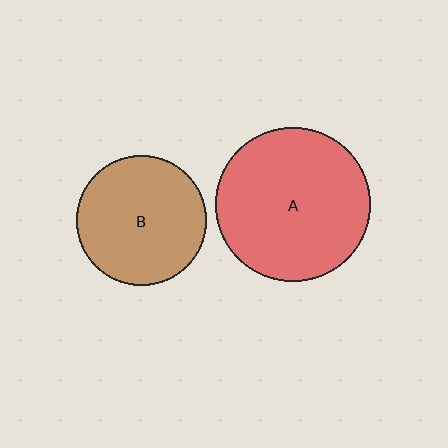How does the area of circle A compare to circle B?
Approximately 1.4 times.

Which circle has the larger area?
Circle A (red).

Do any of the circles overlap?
No, none of the circles overlap.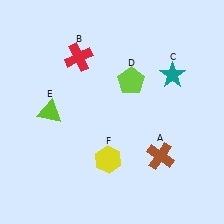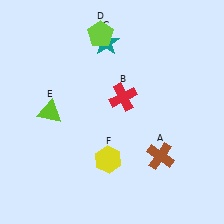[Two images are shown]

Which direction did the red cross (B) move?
The red cross (B) moved right.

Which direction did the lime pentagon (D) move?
The lime pentagon (D) moved up.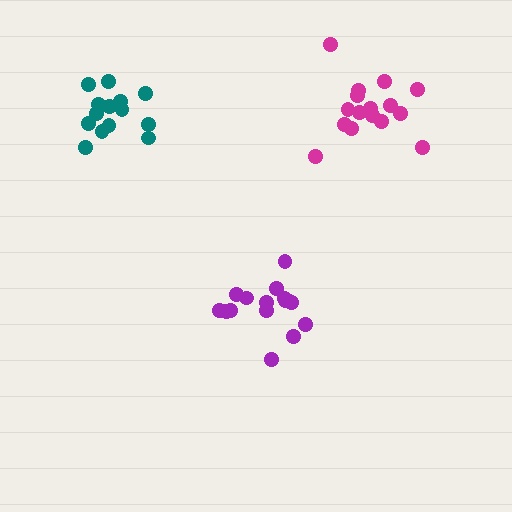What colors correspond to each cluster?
The clusters are colored: purple, teal, magenta.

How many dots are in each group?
Group 1: 16 dots, Group 2: 14 dots, Group 3: 16 dots (46 total).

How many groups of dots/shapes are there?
There are 3 groups.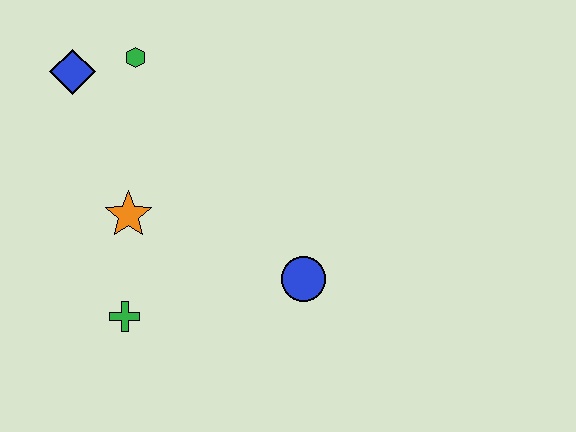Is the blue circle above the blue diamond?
No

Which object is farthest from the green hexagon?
The blue circle is farthest from the green hexagon.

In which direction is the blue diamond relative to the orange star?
The blue diamond is above the orange star.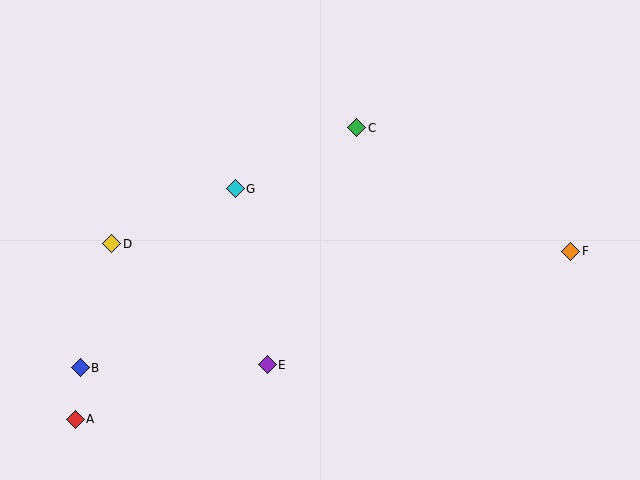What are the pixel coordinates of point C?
Point C is at (357, 128).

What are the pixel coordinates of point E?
Point E is at (267, 365).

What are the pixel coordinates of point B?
Point B is at (80, 368).